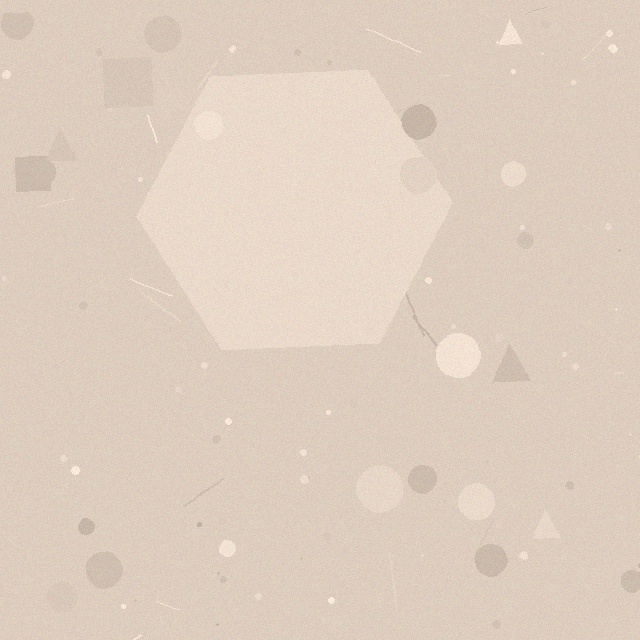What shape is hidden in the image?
A hexagon is hidden in the image.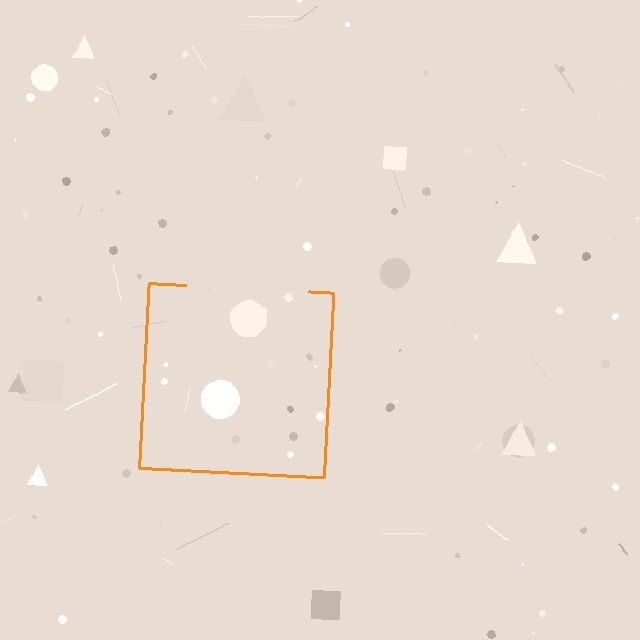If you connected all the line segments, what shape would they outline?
They would outline a square.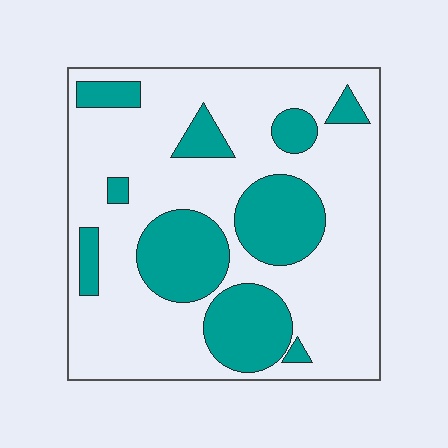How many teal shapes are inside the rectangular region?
10.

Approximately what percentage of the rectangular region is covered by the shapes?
Approximately 30%.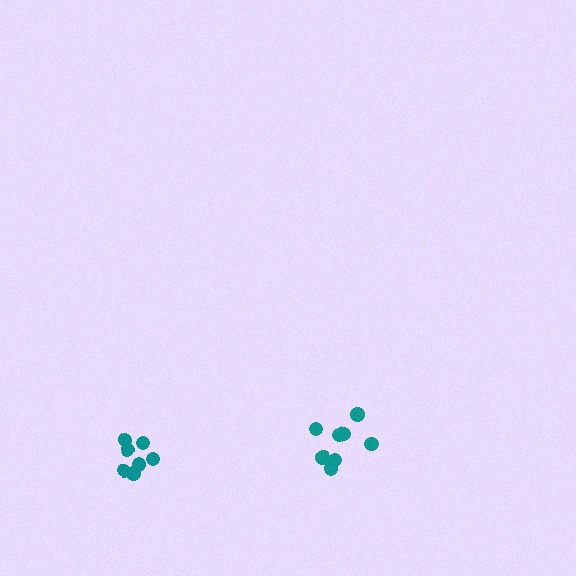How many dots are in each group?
Group 1: 7 dots, Group 2: 8 dots (15 total).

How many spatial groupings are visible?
There are 2 spatial groupings.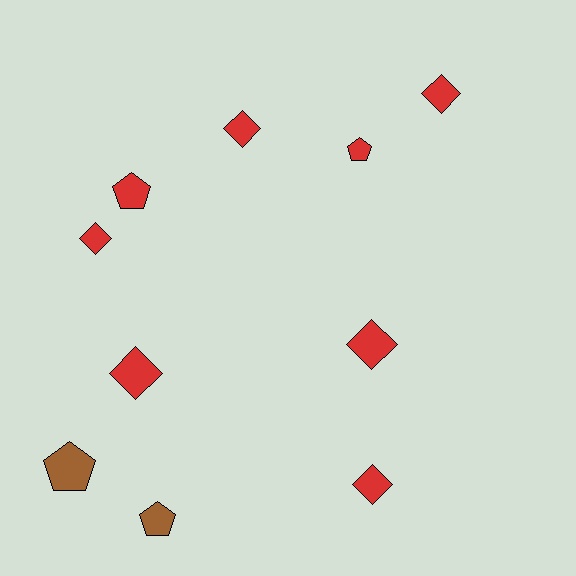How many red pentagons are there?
There are 2 red pentagons.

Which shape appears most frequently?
Diamond, with 6 objects.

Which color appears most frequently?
Red, with 8 objects.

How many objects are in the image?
There are 10 objects.